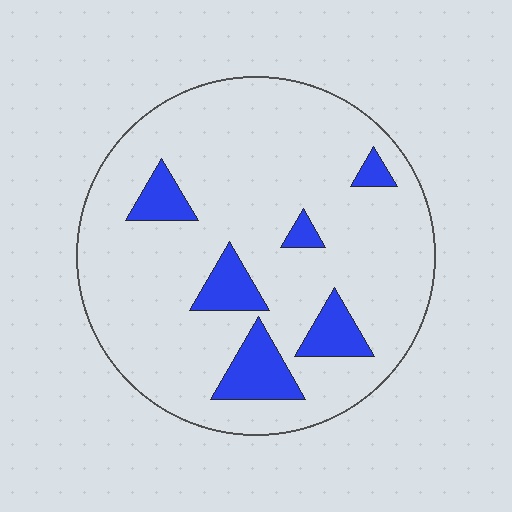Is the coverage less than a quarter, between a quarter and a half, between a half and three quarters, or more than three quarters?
Less than a quarter.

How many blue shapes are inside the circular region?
6.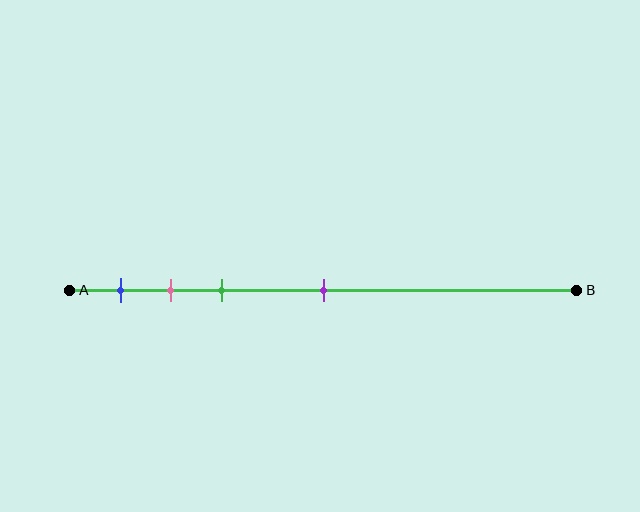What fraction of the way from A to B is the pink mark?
The pink mark is approximately 20% (0.2) of the way from A to B.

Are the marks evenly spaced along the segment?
No, the marks are not evenly spaced.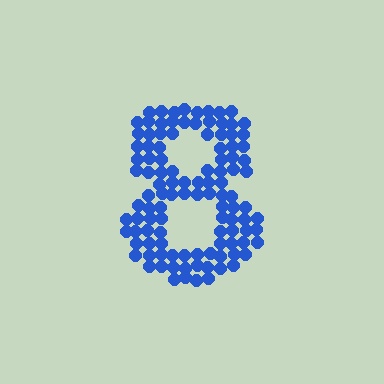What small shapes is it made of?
It is made of small circles.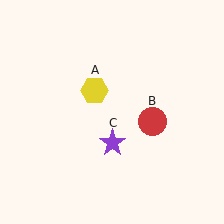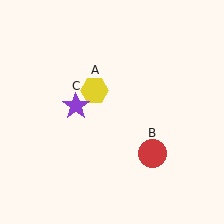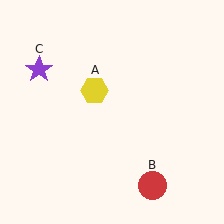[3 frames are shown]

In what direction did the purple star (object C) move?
The purple star (object C) moved up and to the left.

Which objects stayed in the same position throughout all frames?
Yellow hexagon (object A) remained stationary.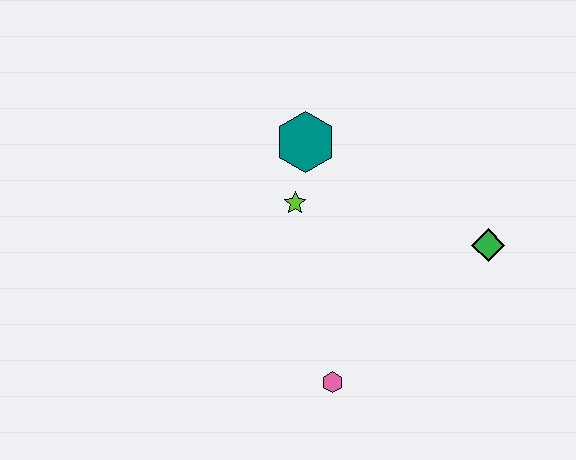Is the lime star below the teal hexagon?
Yes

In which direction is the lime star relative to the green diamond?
The lime star is to the left of the green diamond.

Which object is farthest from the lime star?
The green diamond is farthest from the lime star.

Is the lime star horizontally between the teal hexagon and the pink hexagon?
No